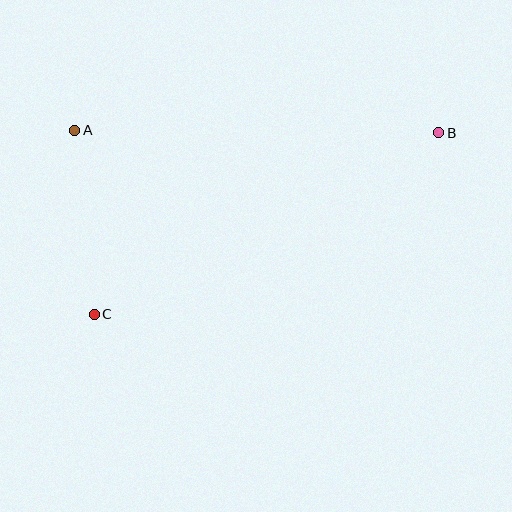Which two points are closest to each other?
Points A and C are closest to each other.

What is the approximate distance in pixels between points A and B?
The distance between A and B is approximately 364 pixels.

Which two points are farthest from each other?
Points B and C are farthest from each other.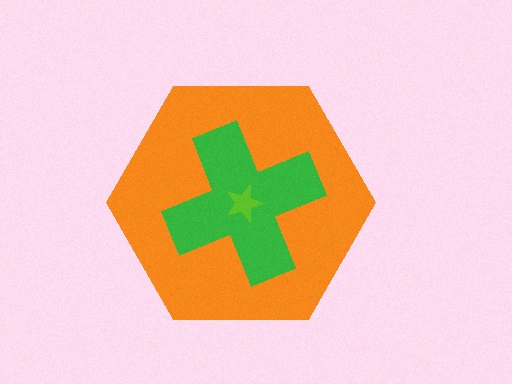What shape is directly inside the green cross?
The lime star.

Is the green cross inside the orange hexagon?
Yes.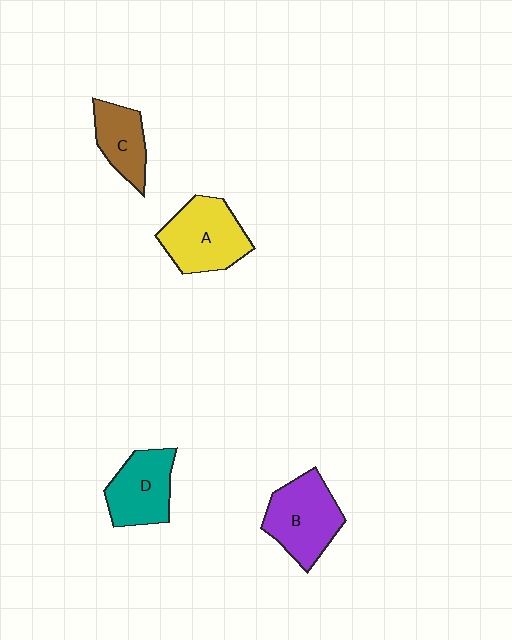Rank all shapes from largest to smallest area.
From largest to smallest: B (purple), A (yellow), D (teal), C (brown).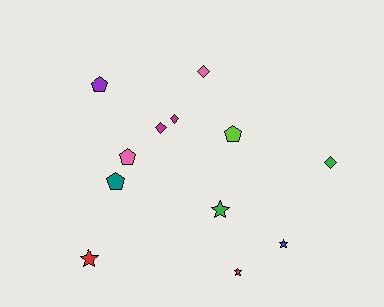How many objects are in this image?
There are 12 objects.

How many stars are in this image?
There are 4 stars.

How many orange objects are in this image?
There are no orange objects.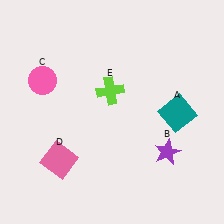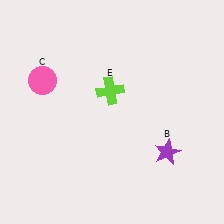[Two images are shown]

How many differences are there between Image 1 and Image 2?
There are 2 differences between the two images.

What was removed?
The pink square (D), the teal square (A) were removed in Image 2.